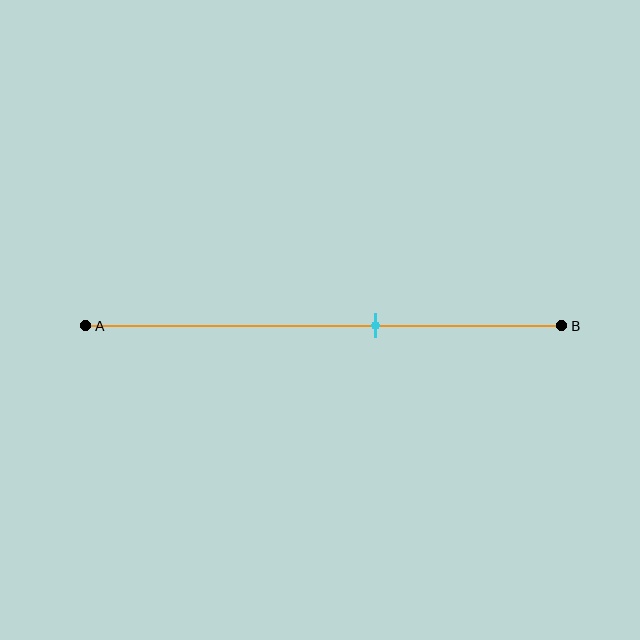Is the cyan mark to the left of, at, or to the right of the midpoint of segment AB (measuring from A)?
The cyan mark is to the right of the midpoint of segment AB.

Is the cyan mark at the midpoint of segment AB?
No, the mark is at about 60% from A, not at the 50% midpoint.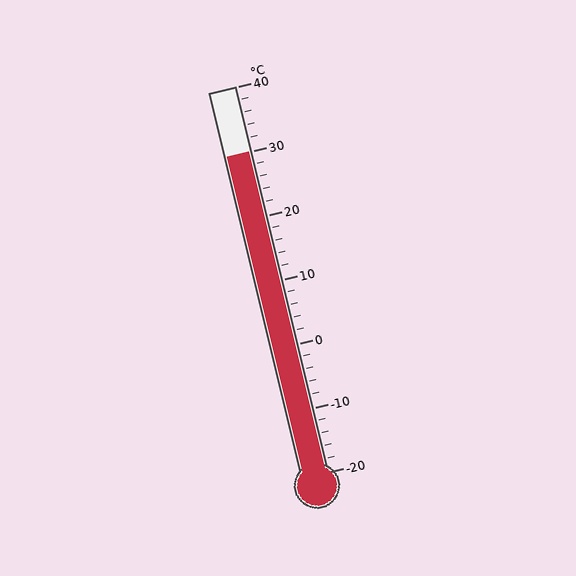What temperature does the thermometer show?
The thermometer shows approximately 30°C.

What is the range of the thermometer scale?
The thermometer scale ranges from -20°C to 40°C.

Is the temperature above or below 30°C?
The temperature is at 30°C.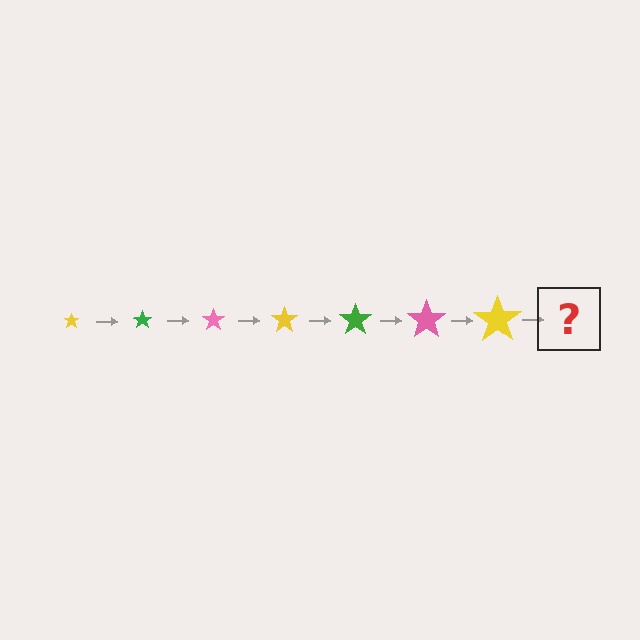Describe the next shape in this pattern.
It should be a green star, larger than the previous one.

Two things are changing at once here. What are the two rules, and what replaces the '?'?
The two rules are that the star grows larger each step and the color cycles through yellow, green, and pink. The '?' should be a green star, larger than the previous one.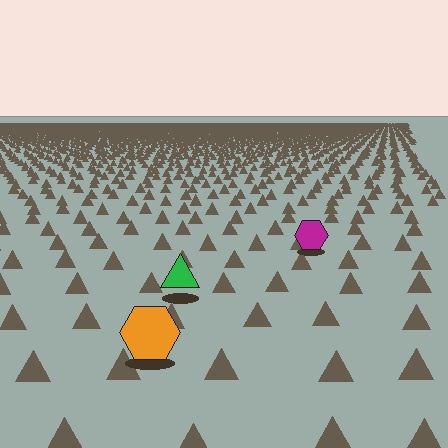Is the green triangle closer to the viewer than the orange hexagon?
No. The orange hexagon is closer — you can tell from the texture gradient: the ground texture is coarser near it.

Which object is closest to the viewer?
The orange hexagon is closest. The texture marks near it are larger and more spread out.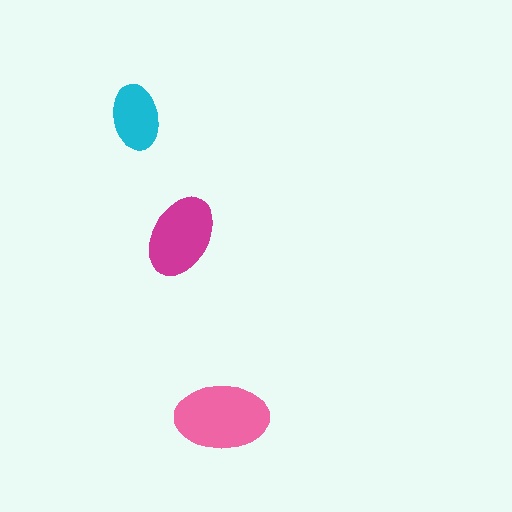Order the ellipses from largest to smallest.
the pink one, the magenta one, the cyan one.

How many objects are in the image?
There are 3 objects in the image.